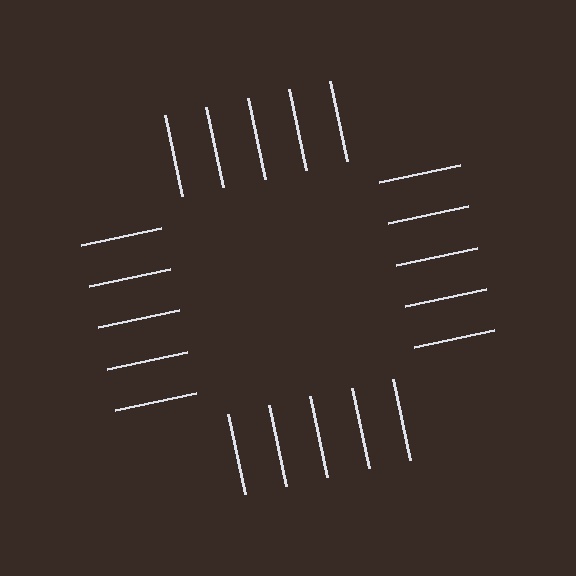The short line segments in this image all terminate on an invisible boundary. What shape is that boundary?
An illusory square — the line segments terminate on its edges but no continuous stroke is drawn.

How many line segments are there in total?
20 — 5 along each of the 4 edges.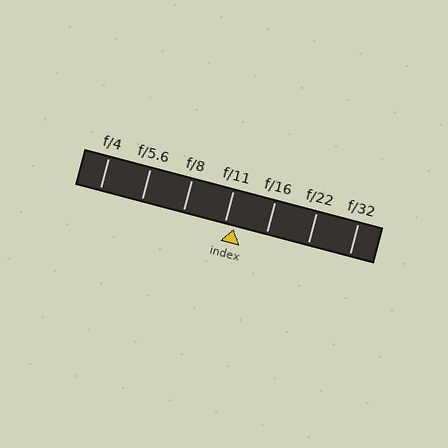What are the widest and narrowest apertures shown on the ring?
The widest aperture shown is f/4 and the narrowest is f/32.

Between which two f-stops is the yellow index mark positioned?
The index mark is between f/11 and f/16.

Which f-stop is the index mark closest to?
The index mark is closest to f/11.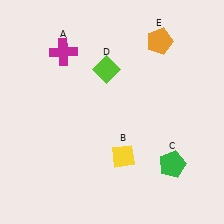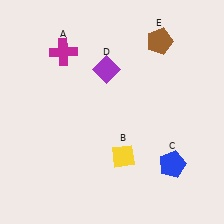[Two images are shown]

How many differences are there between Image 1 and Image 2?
There are 3 differences between the two images.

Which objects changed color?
C changed from green to blue. D changed from lime to purple. E changed from orange to brown.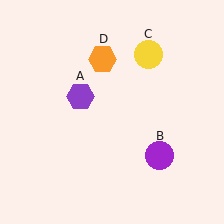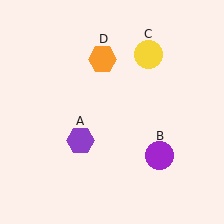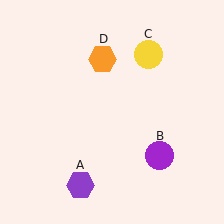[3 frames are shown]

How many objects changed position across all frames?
1 object changed position: purple hexagon (object A).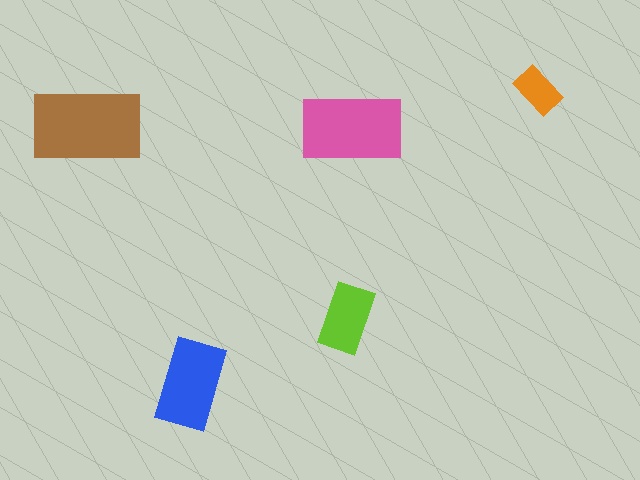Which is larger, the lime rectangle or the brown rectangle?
The brown one.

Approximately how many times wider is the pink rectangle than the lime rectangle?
About 1.5 times wider.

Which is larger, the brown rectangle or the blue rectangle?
The brown one.